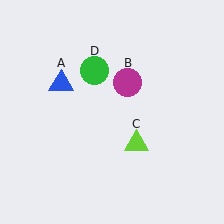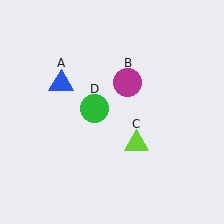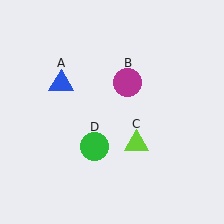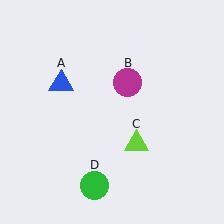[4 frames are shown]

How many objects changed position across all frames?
1 object changed position: green circle (object D).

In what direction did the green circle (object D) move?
The green circle (object D) moved down.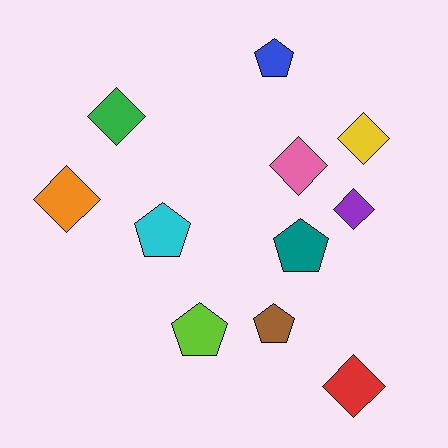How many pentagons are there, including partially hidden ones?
There are 5 pentagons.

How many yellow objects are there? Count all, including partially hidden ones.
There is 1 yellow object.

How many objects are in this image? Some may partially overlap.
There are 11 objects.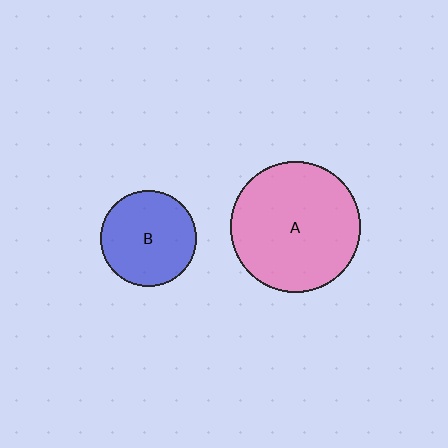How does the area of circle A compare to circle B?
Approximately 1.9 times.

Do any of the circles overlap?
No, none of the circles overlap.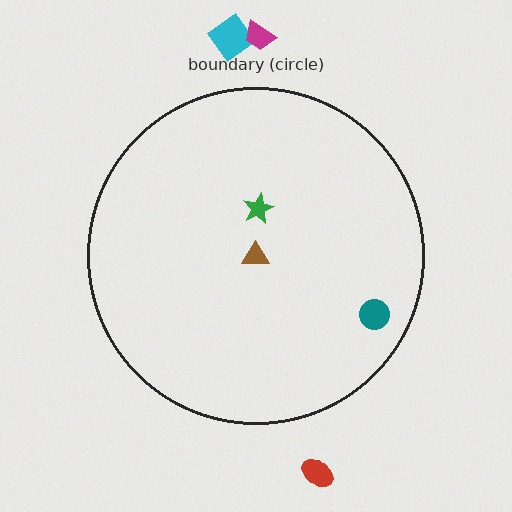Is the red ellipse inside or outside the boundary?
Outside.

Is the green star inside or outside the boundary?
Inside.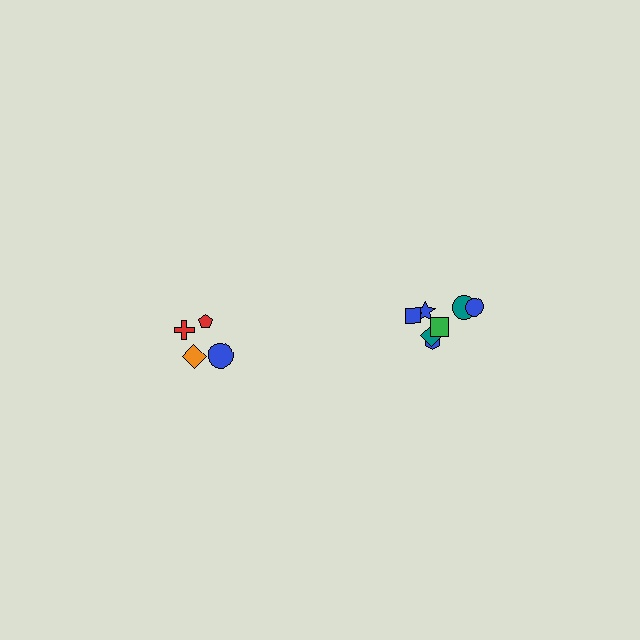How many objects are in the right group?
There are 7 objects.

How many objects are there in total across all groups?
There are 11 objects.